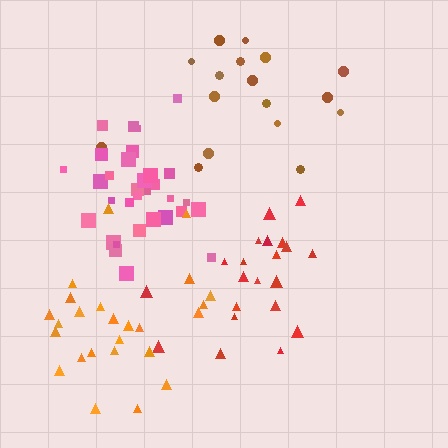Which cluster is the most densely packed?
Pink.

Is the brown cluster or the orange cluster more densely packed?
Orange.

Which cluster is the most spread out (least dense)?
Brown.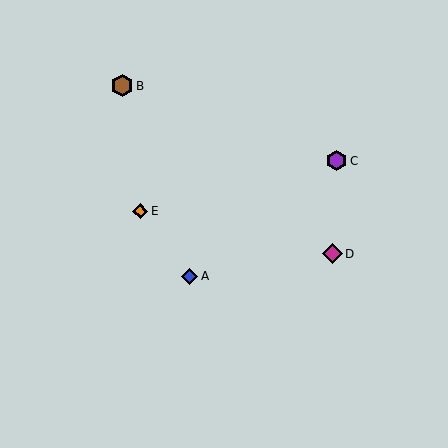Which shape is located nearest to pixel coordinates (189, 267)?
The blue diamond (labeled A) at (190, 276) is nearest to that location.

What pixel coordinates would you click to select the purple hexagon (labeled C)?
Click at (337, 161) to select the purple hexagon C.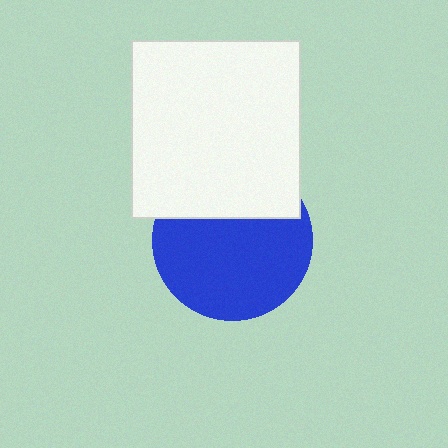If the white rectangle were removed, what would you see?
You would see the complete blue circle.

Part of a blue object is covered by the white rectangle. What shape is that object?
It is a circle.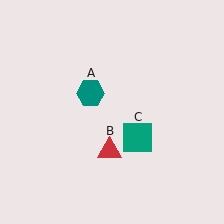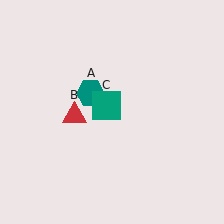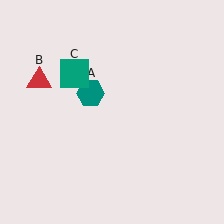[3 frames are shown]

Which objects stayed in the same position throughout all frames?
Teal hexagon (object A) remained stationary.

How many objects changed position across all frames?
2 objects changed position: red triangle (object B), teal square (object C).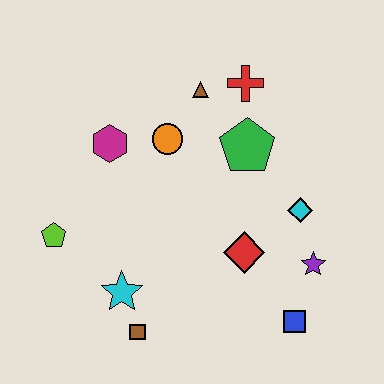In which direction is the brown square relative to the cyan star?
The brown square is below the cyan star.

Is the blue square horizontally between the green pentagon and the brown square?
No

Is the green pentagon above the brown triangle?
No